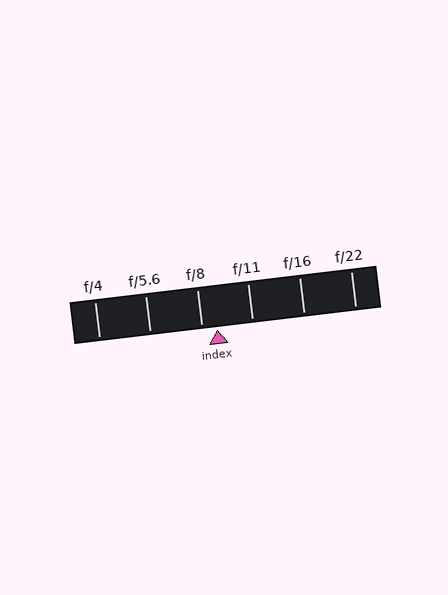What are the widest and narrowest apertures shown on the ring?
The widest aperture shown is f/4 and the narrowest is f/22.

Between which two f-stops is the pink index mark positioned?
The index mark is between f/8 and f/11.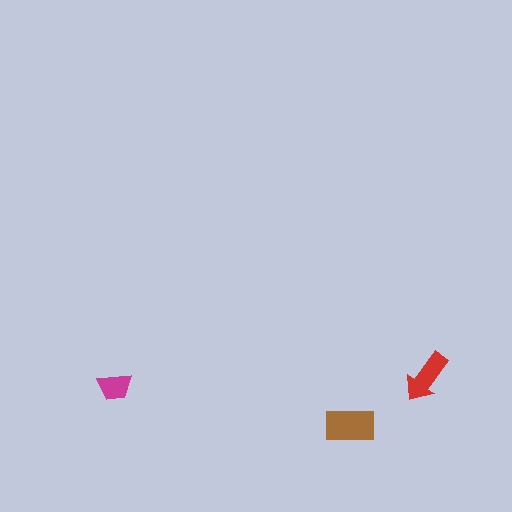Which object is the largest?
The brown rectangle.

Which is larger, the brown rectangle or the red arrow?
The brown rectangle.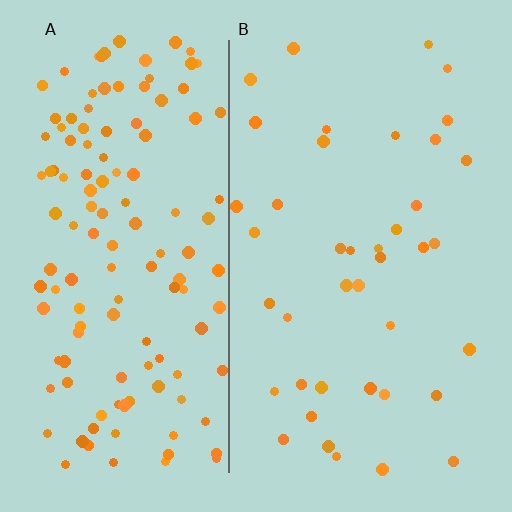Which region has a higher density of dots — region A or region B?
A (the left).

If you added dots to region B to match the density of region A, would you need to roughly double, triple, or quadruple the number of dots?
Approximately triple.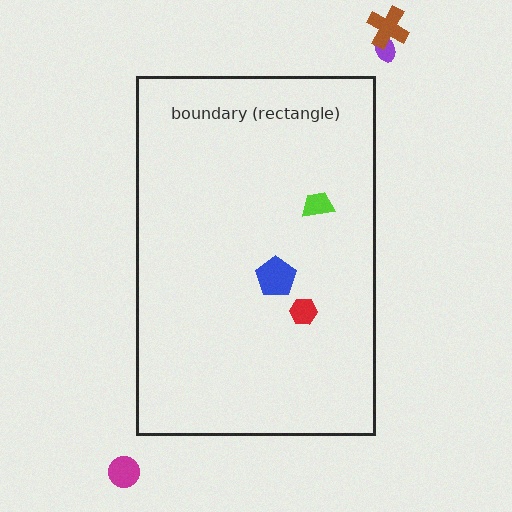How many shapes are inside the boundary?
3 inside, 3 outside.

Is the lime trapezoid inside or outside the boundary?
Inside.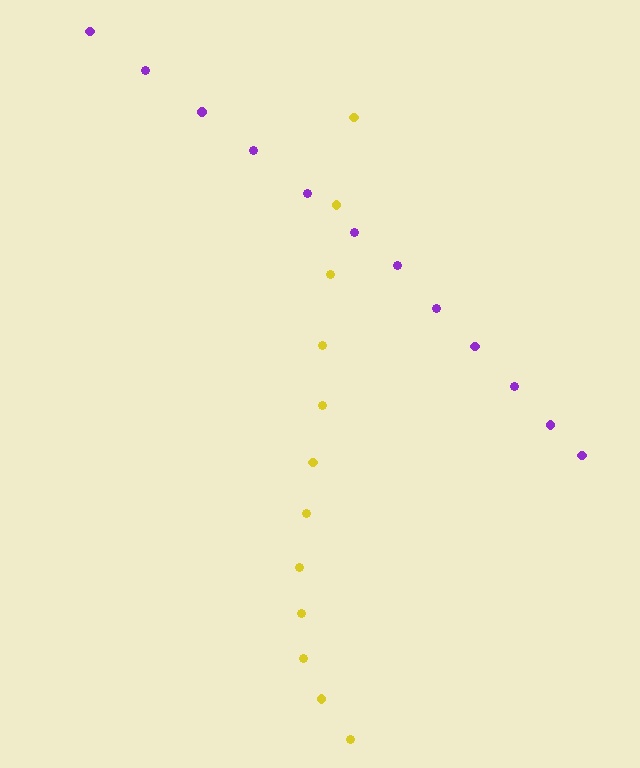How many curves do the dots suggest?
There are 2 distinct paths.